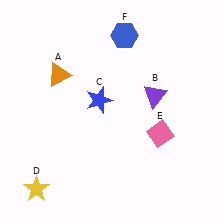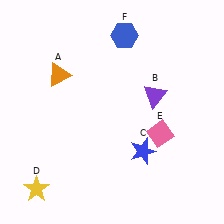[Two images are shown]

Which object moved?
The blue star (C) moved down.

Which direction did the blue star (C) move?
The blue star (C) moved down.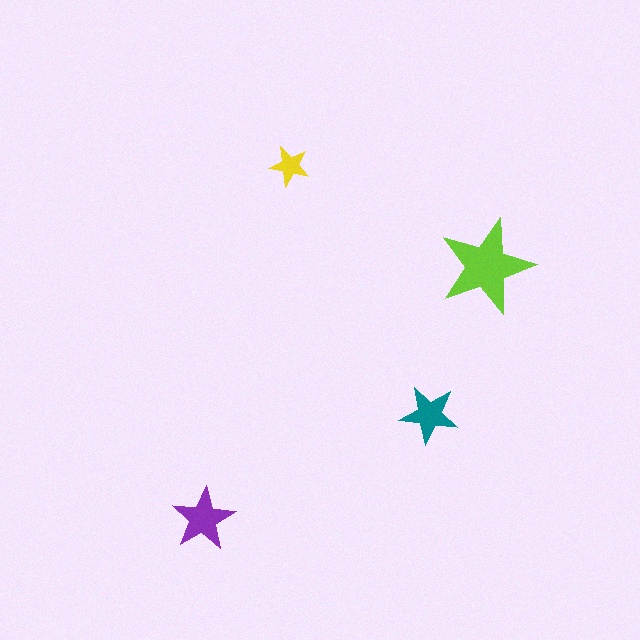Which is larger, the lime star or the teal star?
The lime one.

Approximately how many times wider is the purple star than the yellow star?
About 1.5 times wider.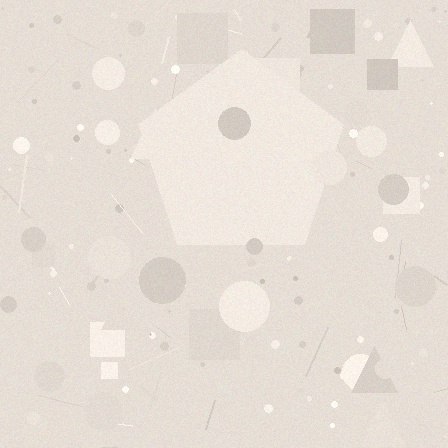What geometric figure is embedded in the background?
A pentagon is embedded in the background.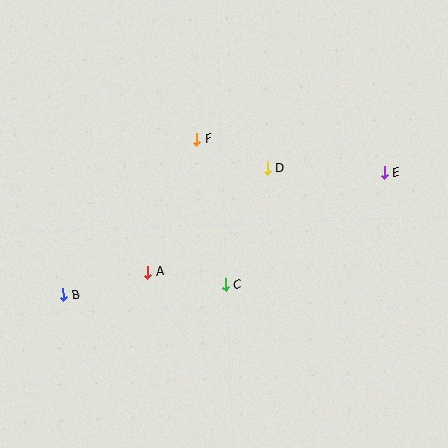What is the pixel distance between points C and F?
The distance between C and F is 148 pixels.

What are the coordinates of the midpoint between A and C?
The midpoint between A and C is at (186, 278).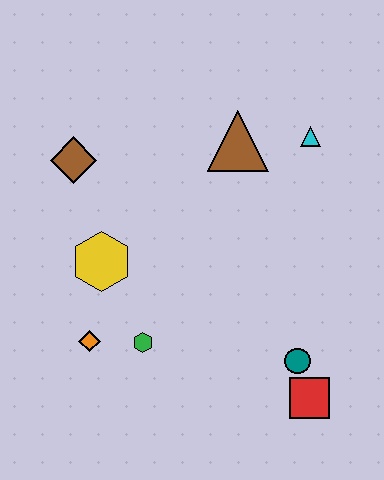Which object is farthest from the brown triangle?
The red square is farthest from the brown triangle.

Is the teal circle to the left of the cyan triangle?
Yes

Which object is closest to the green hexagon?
The orange diamond is closest to the green hexagon.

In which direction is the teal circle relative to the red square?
The teal circle is above the red square.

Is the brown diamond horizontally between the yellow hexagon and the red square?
No